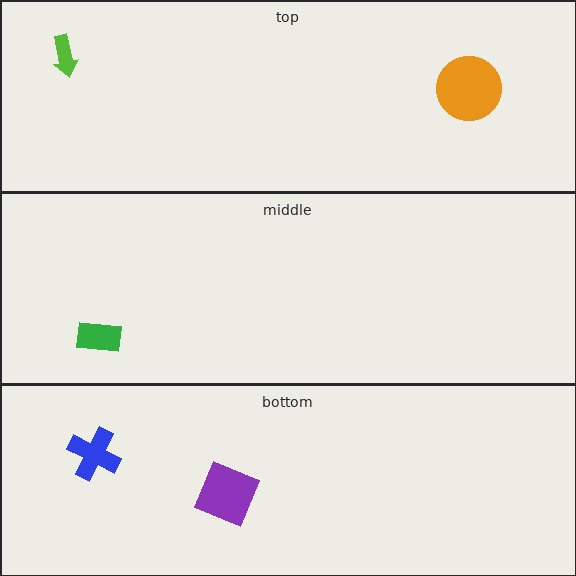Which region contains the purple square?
The bottom region.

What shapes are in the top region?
The lime arrow, the orange circle.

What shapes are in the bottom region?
The blue cross, the purple square.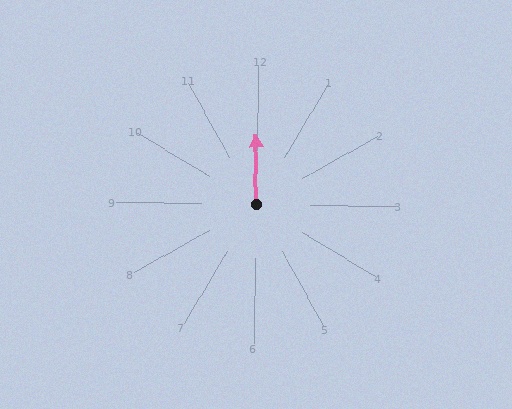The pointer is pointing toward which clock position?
Roughly 12 o'clock.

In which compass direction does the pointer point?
North.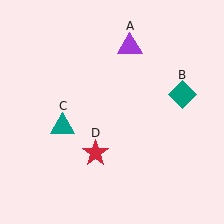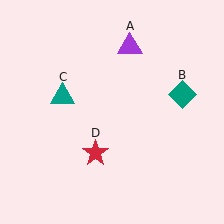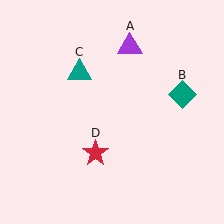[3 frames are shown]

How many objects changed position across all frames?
1 object changed position: teal triangle (object C).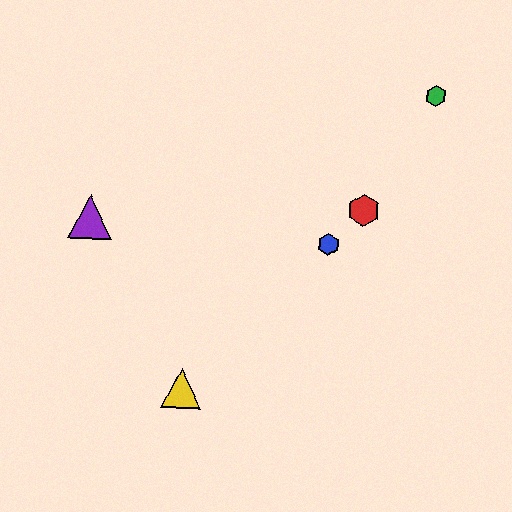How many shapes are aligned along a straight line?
3 shapes (the red hexagon, the blue hexagon, the yellow triangle) are aligned along a straight line.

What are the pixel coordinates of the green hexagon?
The green hexagon is at (436, 96).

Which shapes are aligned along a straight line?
The red hexagon, the blue hexagon, the yellow triangle are aligned along a straight line.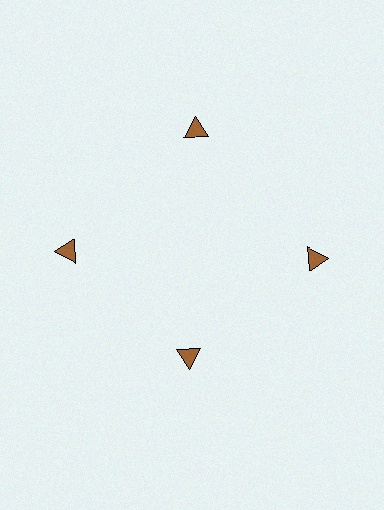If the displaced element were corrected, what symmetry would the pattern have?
It would have 4-fold rotational symmetry — the pattern would map onto itself every 90 degrees.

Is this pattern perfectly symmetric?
No. The 4 brown triangles are arranged in a ring, but one element near the 6 o'clock position is pulled inward toward the center, breaking the 4-fold rotational symmetry.